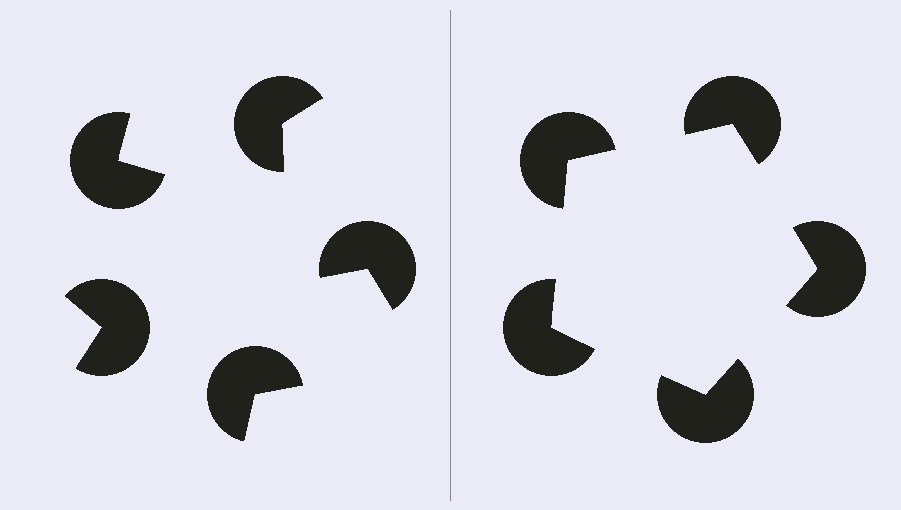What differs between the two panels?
The pac-man discs are positioned identically on both sides; only the wedge orientations differ. On the right they align to a pentagon; on the left they are misaligned.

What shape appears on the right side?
An illusory pentagon.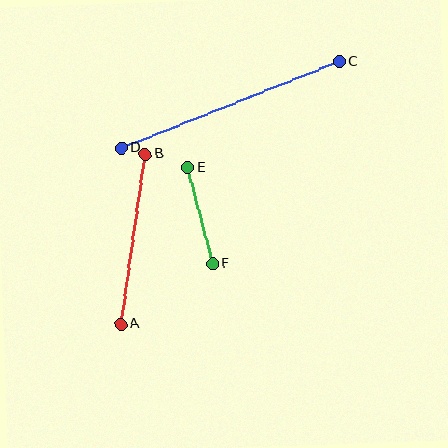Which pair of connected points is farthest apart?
Points C and D are farthest apart.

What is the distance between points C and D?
The distance is approximately 235 pixels.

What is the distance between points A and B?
The distance is approximately 171 pixels.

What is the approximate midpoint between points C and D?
The midpoint is at approximately (231, 105) pixels.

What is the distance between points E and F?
The distance is approximately 99 pixels.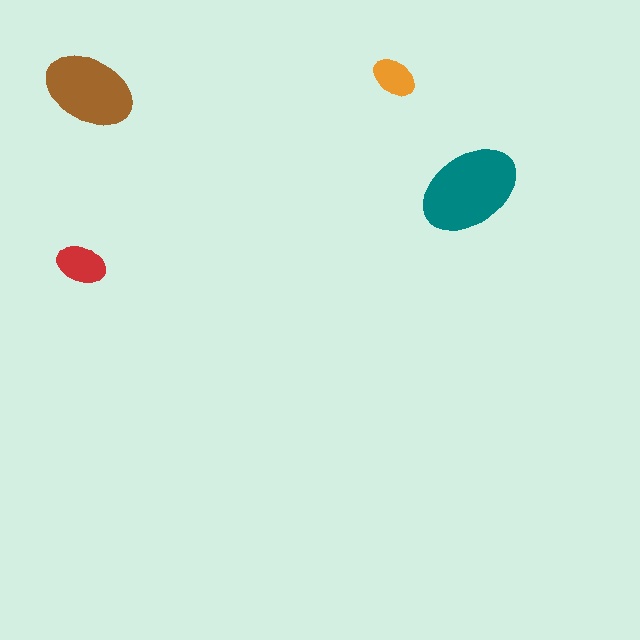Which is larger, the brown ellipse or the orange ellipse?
The brown one.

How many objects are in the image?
There are 4 objects in the image.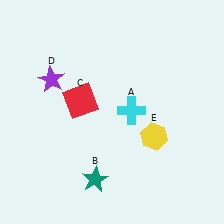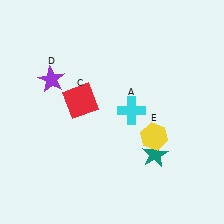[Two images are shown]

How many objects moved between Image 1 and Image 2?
1 object moved between the two images.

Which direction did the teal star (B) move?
The teal star (B) moved right.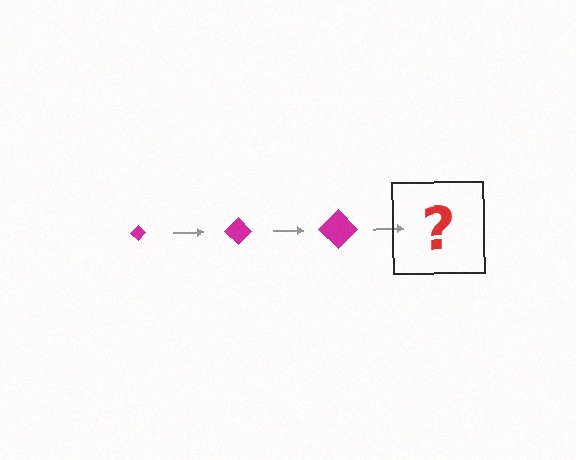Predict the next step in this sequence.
The next step is a magenta diamond, larger than the previous one.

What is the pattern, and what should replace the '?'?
The pattern is that the diamond gets progressively larger each step. The '?' should be a magenta diamond, larger than the previous one.